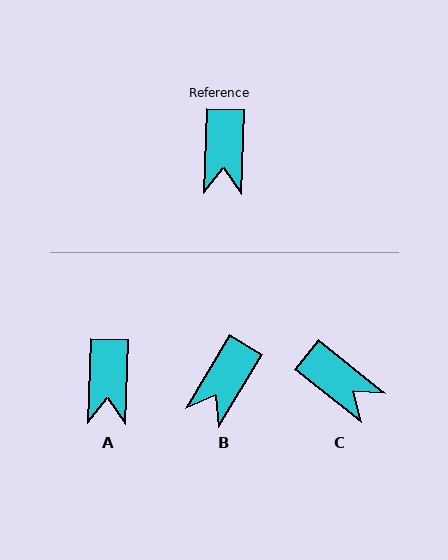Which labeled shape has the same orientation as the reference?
A.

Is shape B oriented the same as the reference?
No, it is off by about 29 degrees.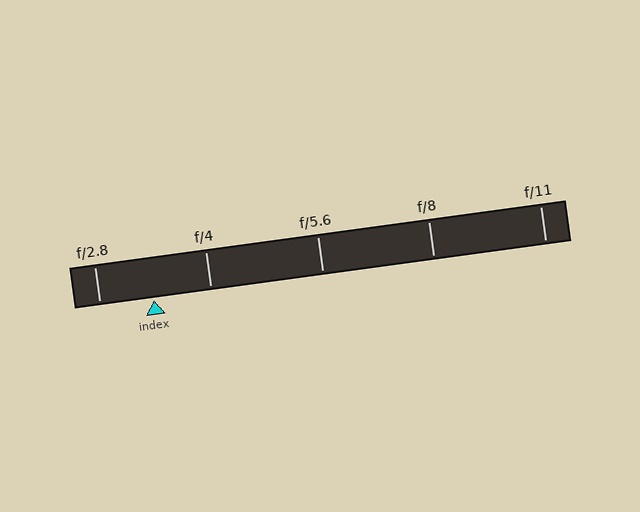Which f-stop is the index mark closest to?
The index mark is closest to f/2.8.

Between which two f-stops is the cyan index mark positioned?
The index mark is between f/2.8 and f/4.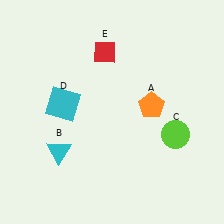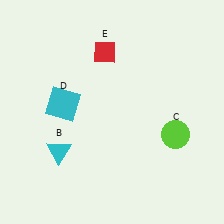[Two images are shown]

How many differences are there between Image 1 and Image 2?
There is 1 difference between the two images.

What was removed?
The orange pentagon (A) was removed in Image 2.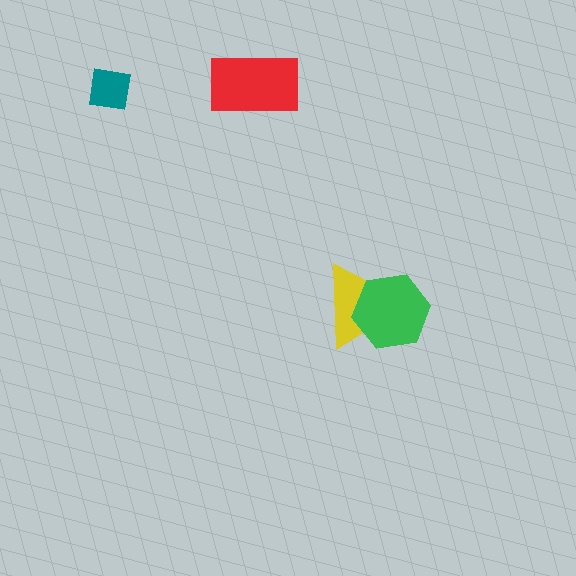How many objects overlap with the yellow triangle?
1 object overlaps with the yellow triangle.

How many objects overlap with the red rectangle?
0 objects overlap with the red rectangle.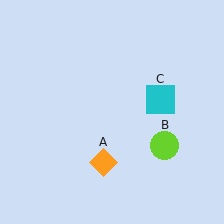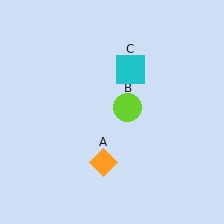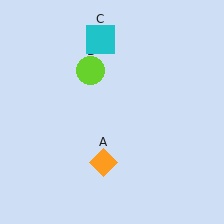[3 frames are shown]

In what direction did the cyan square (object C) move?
The cyan square (object C) moved up and to the left.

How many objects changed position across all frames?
2 objects changed position: lime circle (object B), cyan square (object C).